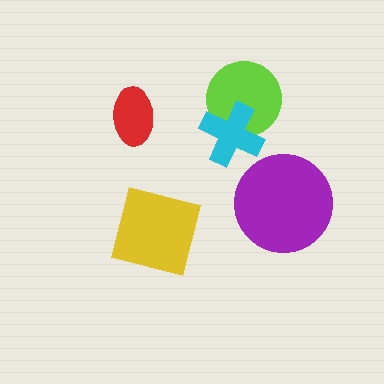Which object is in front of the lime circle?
The cyan cross is in front of the lime circle.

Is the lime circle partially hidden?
Yes, it is partially covered by another shape.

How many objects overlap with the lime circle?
1 object overlaps with the lime circle.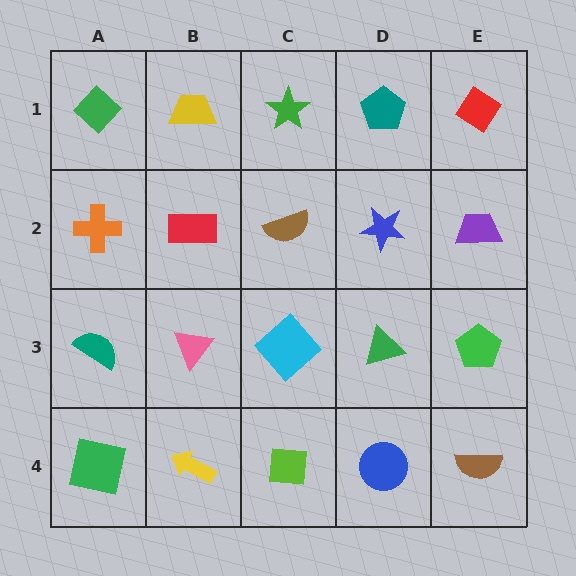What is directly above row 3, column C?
A brown semicircle.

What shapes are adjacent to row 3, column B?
A red rectangle (row 2, column B), a yellow arrow (row 4, column B), a teal semicircle (row 3, column A), a cyan diamond (row 3, column C).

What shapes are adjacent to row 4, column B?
A pink triangle (row 3, column B), a green square (row 4, column A), a lime square (row 4, column C).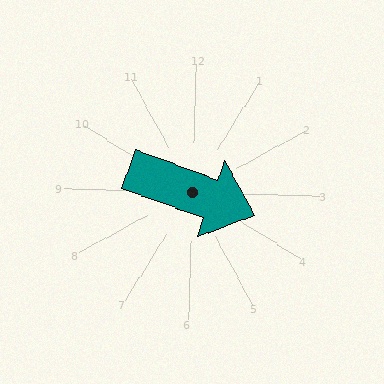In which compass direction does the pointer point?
East.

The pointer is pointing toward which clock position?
Roughly 4 o'clock.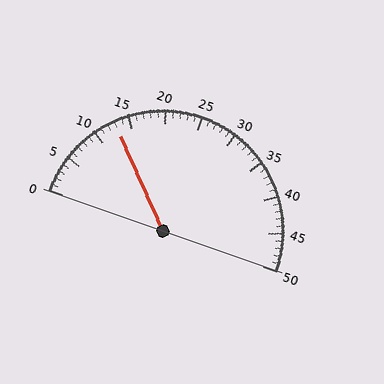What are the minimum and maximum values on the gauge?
The gauge ranges from 0 to 50.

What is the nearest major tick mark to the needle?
The nearest major tick mark is 15.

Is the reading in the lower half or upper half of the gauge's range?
The reading is in the lower half of the range (0 to 50).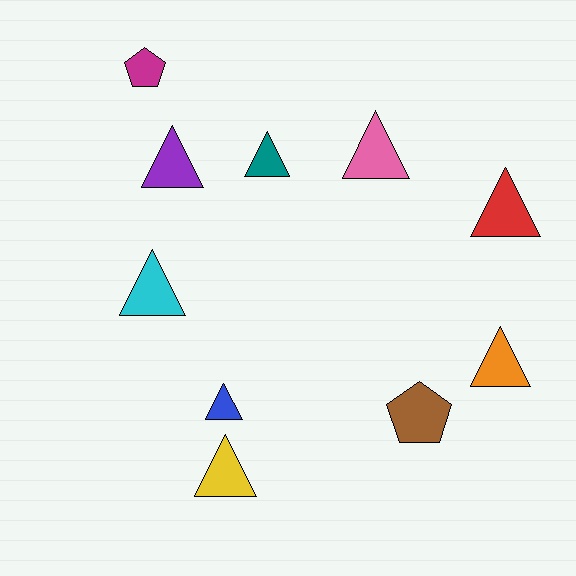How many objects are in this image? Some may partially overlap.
There are 10 objects.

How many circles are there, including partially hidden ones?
There are no circles.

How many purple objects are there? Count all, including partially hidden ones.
There is 1 purple object.